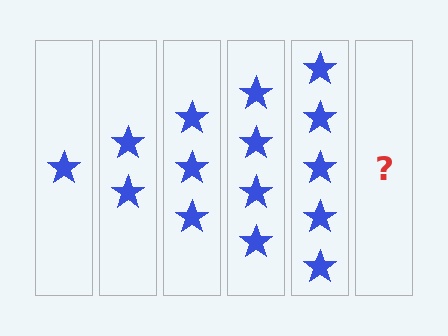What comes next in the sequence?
The next element should be 6 stars.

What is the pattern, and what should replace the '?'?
The pattern is that each step adds one more star. The '?' should be 6 stars.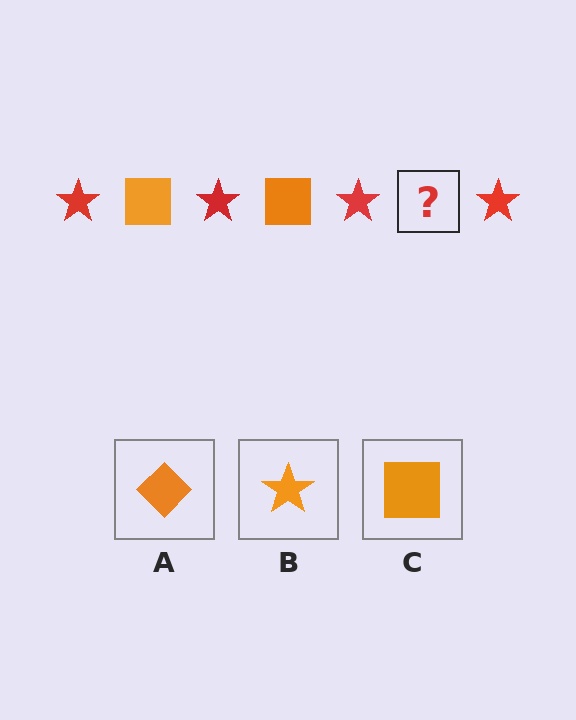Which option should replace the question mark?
Option C.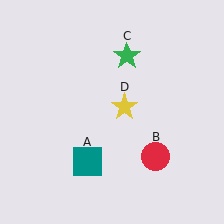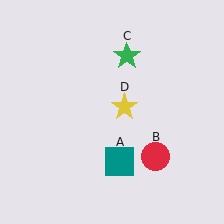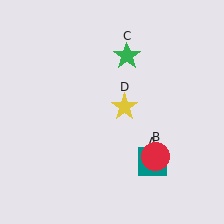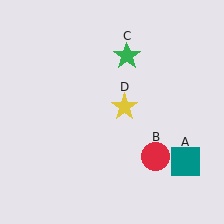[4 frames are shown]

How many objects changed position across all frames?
1 object changed position: teal square (object A).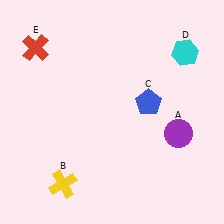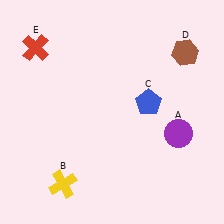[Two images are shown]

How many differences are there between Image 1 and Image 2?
There is 1 difference between the two images.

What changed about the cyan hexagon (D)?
In Image 1, D is cyan. In Image 2, it changed to brown.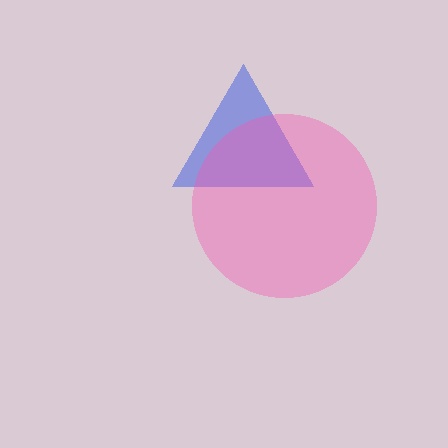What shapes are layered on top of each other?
The layered shapes are: a blue triangle, a pink circle.